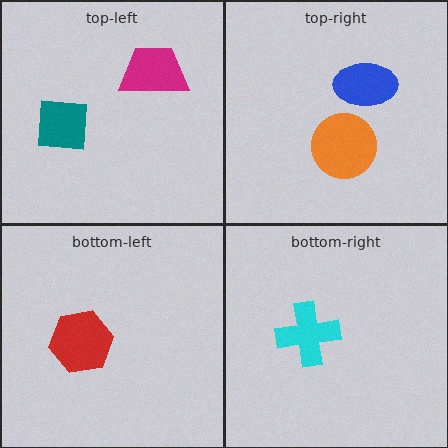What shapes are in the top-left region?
The teal square, the magenta trapezoid.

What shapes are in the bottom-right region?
The cyan cross.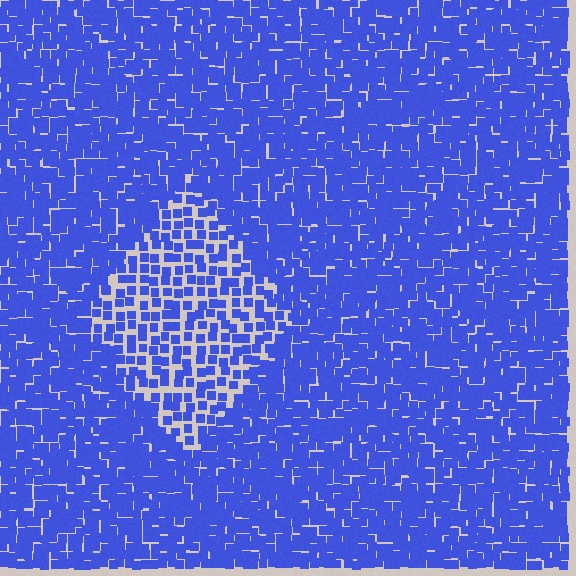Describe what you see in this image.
The image contains small blue elements arranged at two different densities. A diamond-shaped region is visible where the elements are less densely packed than the surrounding area.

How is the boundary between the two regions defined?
The boundary is defined by a change in element density (approximately 1.9x ratio). All elements are the same color, size, and shape.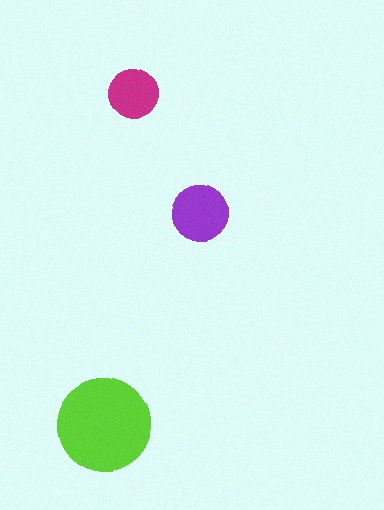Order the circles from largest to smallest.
the lime one, the purple one, the magenta one.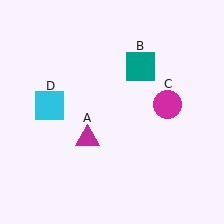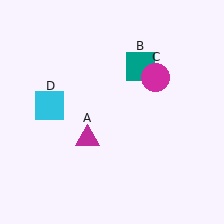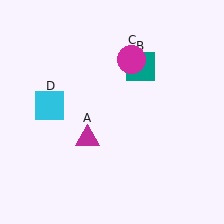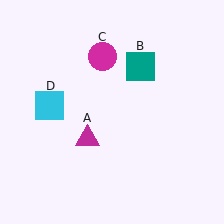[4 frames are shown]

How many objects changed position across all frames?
1 object changed position: magenta circle (object C).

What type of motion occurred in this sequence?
The magenta circle (object C) rotated counterclockwise around the center of the scene.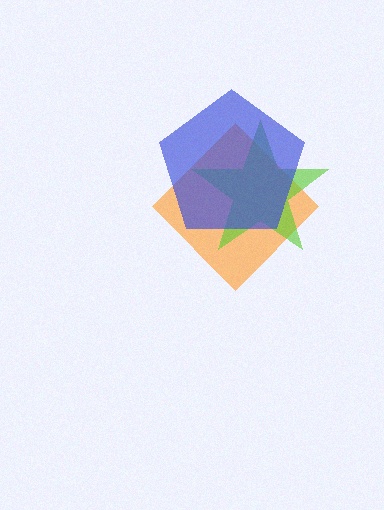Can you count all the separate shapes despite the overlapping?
Yes, there are 3 separate shapes.